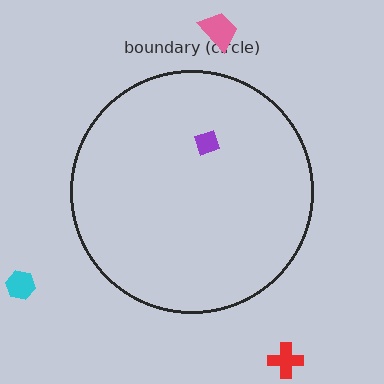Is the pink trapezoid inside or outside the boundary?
Outside.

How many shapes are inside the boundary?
1 inside, 3 outside.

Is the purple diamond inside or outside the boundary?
Inside.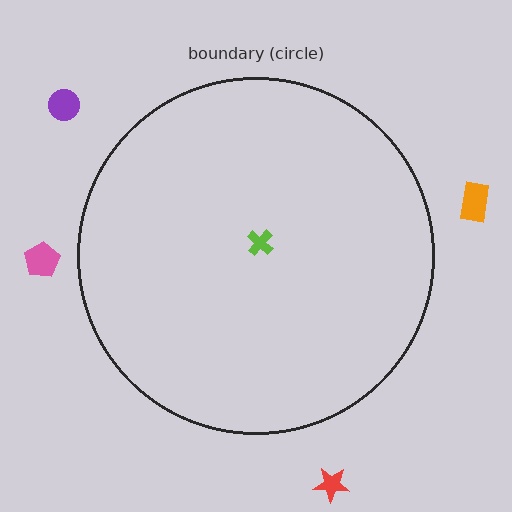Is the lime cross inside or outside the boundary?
Inside.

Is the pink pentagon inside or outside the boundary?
Outside.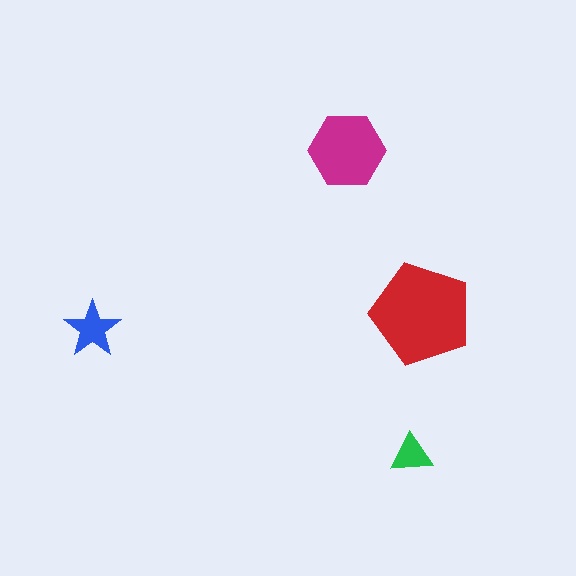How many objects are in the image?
There are 4 objects in the image.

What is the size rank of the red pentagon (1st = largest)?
1st.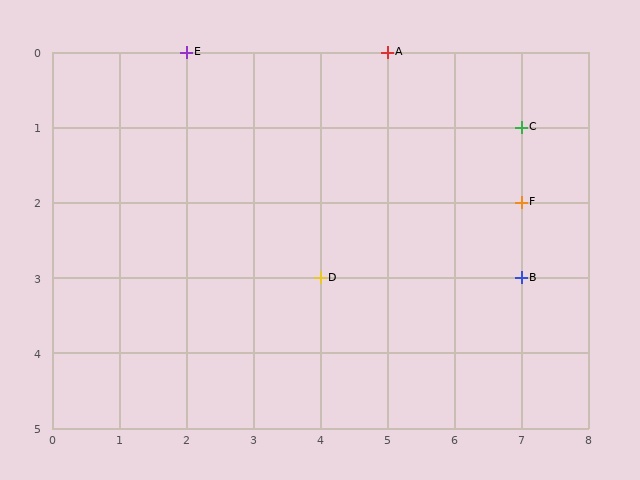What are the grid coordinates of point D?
Point D is at grid coordinates (4, 3).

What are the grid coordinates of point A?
Point A is at grid coordinates (5, 0).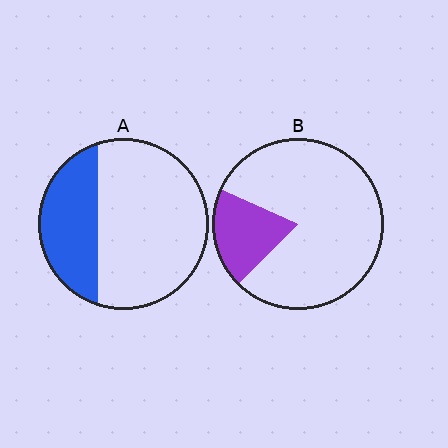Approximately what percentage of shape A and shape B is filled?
A is approximately 30% and B is approximately 20%.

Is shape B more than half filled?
No.